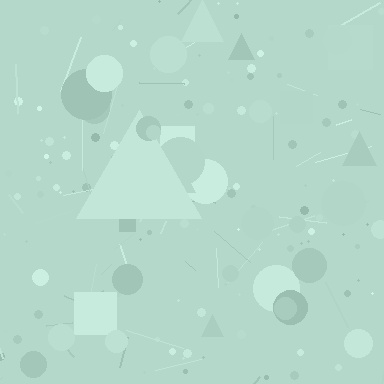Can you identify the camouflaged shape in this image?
The camouflaged shape is a triangle.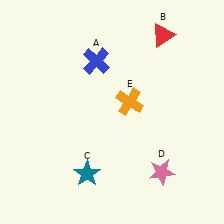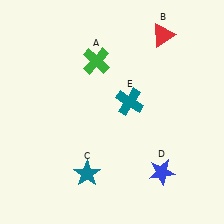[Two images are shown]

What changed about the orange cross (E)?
In Image 1, E is orange. In Image 2, it changed to teal.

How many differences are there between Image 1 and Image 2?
There are 3 differences between the two images.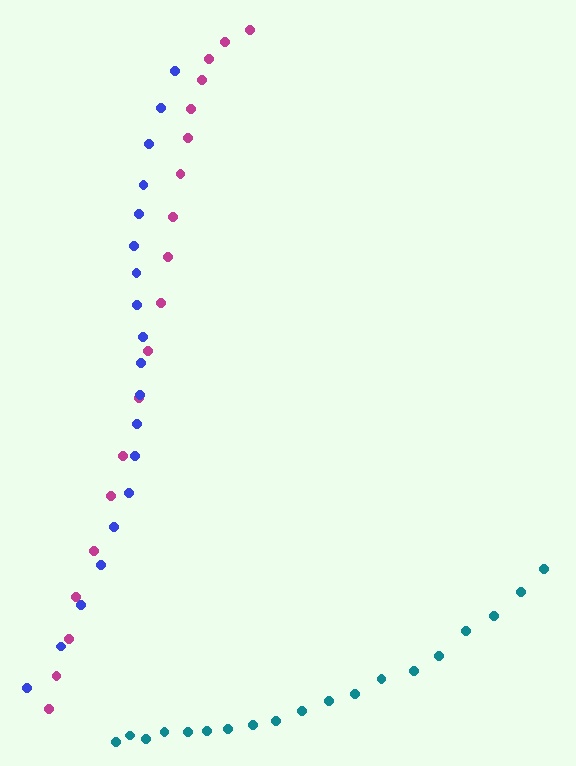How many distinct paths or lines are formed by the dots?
There are 3 distinct paths.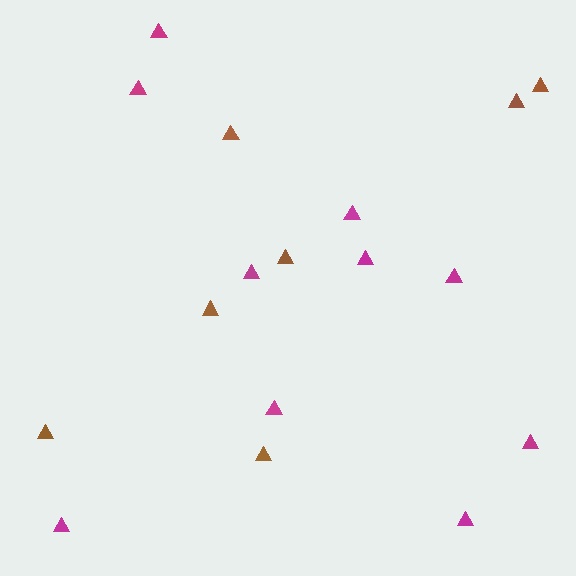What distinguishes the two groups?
There are 2 groups: one group of brown triangles (7) and one group of magenta triangles (10).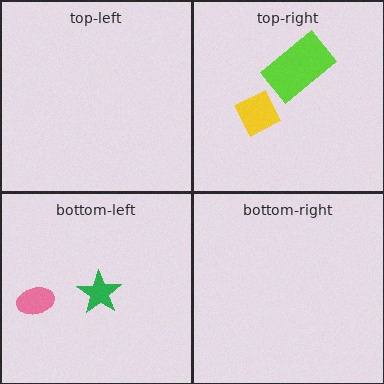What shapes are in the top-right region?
The lime rectangle, the yellow diamond.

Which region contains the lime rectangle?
The top-right region.